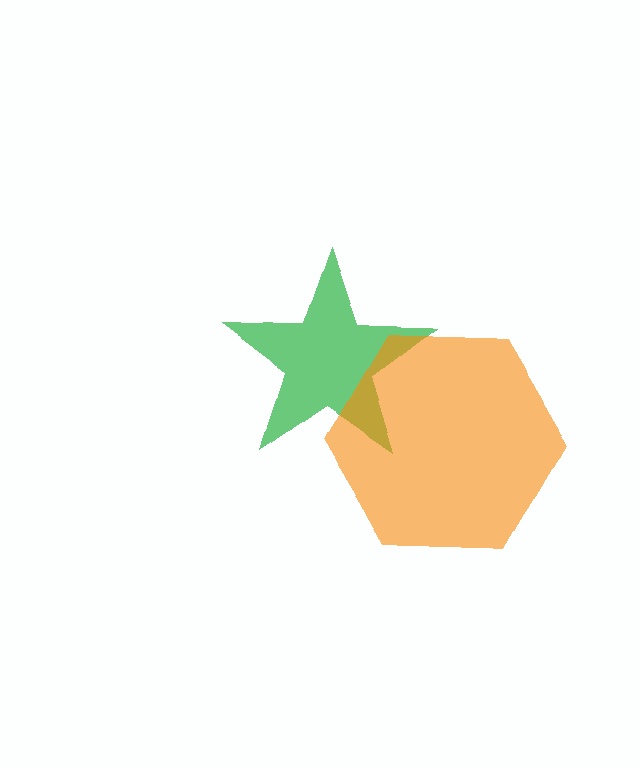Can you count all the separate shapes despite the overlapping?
Yes, there are 2 separate shapes.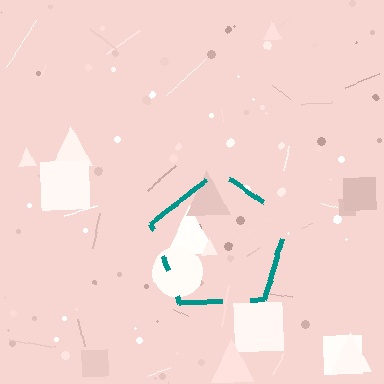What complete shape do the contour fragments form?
The contour fragments form a pentagon.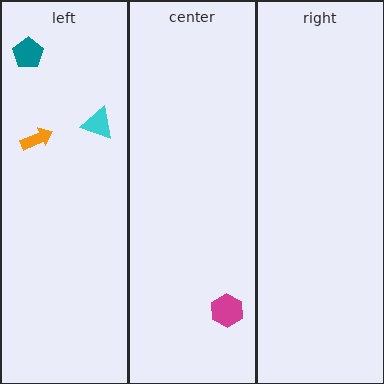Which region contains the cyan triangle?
The left region.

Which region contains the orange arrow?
The left region.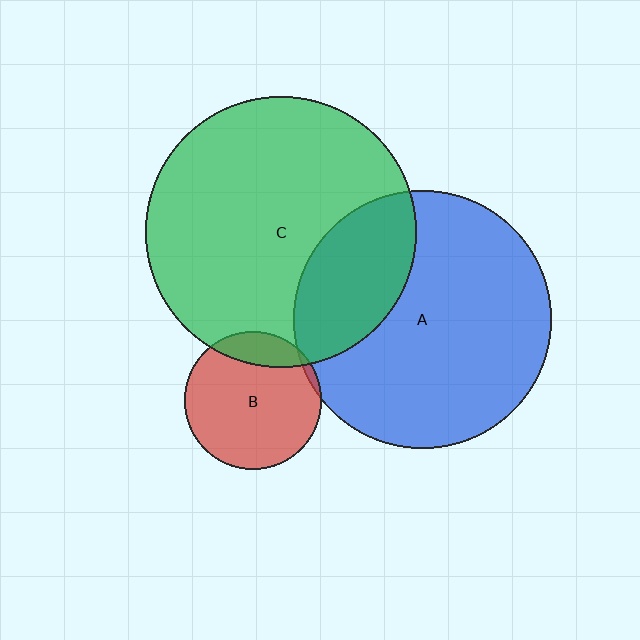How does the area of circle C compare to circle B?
Approximately 3.9 times.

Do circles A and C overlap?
Yes.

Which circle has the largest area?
Circle C (green).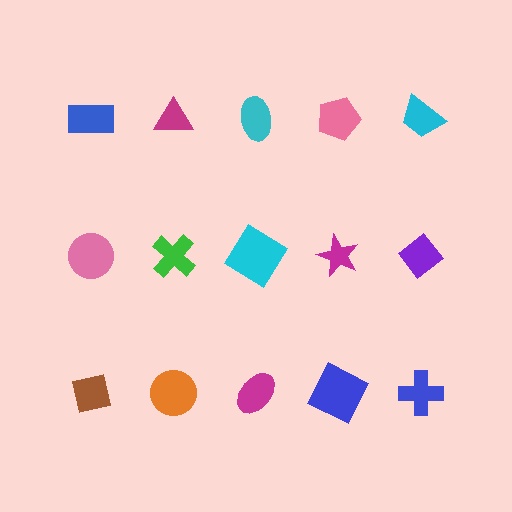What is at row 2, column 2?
A green cross.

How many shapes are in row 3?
5 shapes.